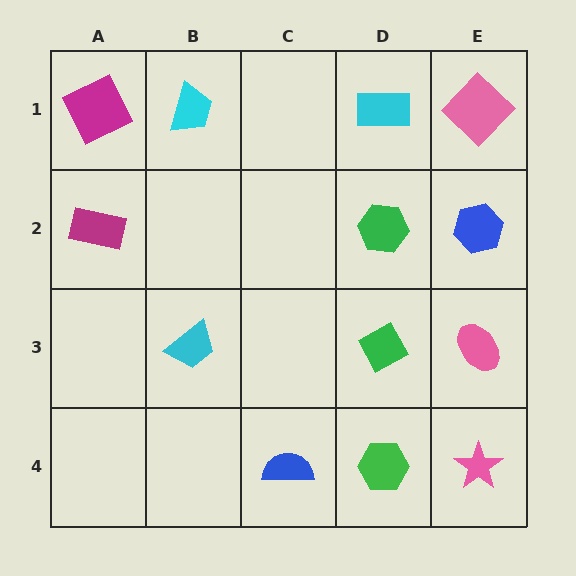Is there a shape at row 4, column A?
No, that cell is empty.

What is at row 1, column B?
A cyan trapezoid.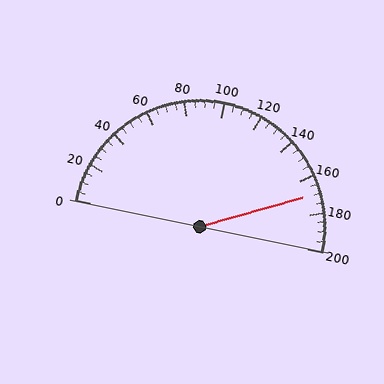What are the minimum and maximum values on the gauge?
The gauge ranges from 0 to 200.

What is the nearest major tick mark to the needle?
The nearest major tick mark is 160.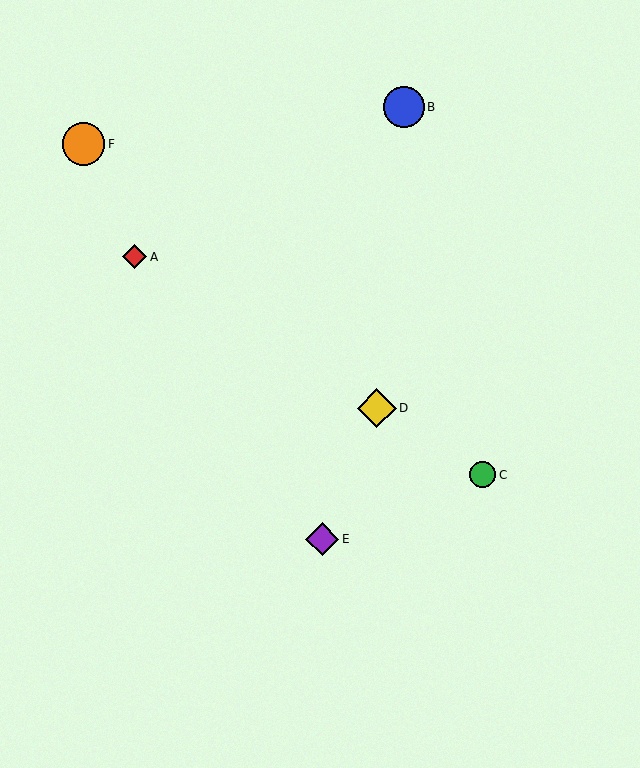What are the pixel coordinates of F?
Object F is at (84, 144).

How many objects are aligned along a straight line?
3 objects (A, C, D) are aligned along a straight line.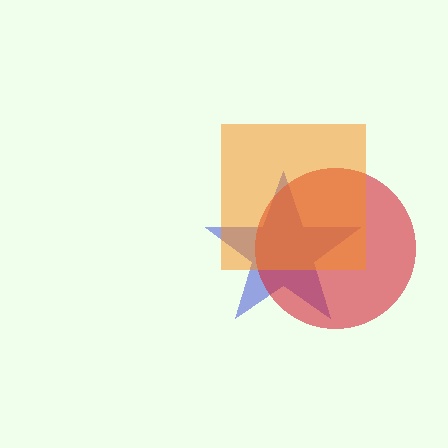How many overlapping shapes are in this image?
There are 3 overlapping shapes in the image.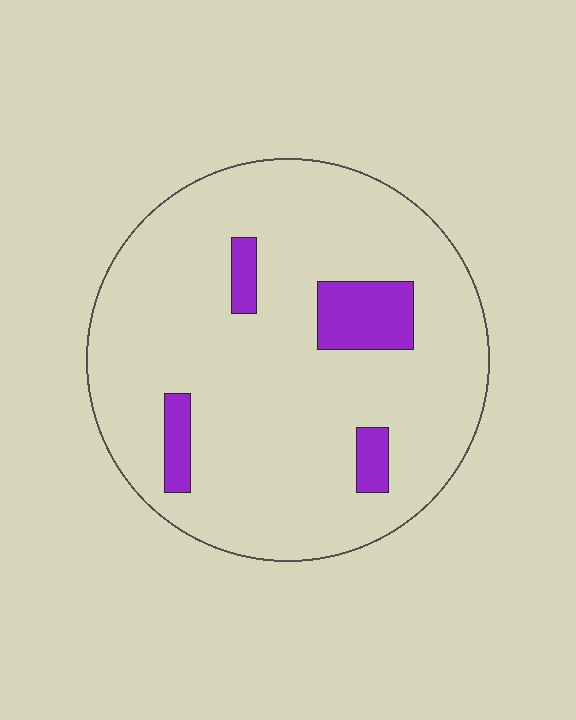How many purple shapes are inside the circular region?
4.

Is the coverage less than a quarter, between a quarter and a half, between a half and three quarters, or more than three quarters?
Less than a quarter.